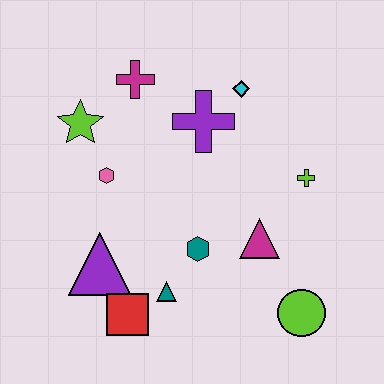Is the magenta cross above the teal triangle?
Yes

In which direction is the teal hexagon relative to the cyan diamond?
The teal hexagon is below the cyan diamond.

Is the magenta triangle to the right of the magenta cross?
Yes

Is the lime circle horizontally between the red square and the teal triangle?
No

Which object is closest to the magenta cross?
The lime star is closest to the magenta cross.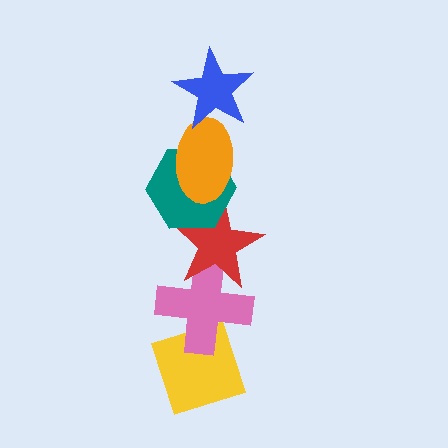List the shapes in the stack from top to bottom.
From top to bottom: the blue star, the orange ellipse, the teal hexagon, the red star, the pink cross, the yellow diamond.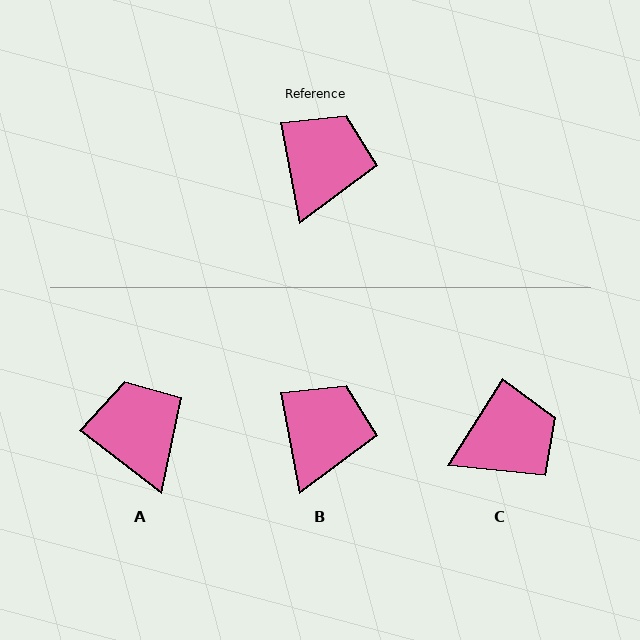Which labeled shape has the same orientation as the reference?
B.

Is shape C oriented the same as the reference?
No, it is off by about 43 degrees.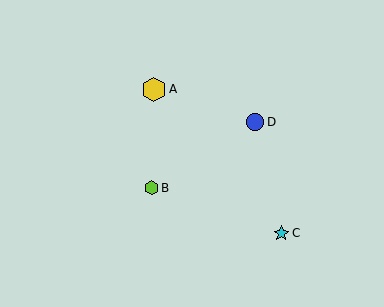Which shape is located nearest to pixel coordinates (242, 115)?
The blue circle (labeled D) at (255, 122) is nearest to that location.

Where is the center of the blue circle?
The center of the blue circle is at (255, 122).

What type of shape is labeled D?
Shape D is a blue circle.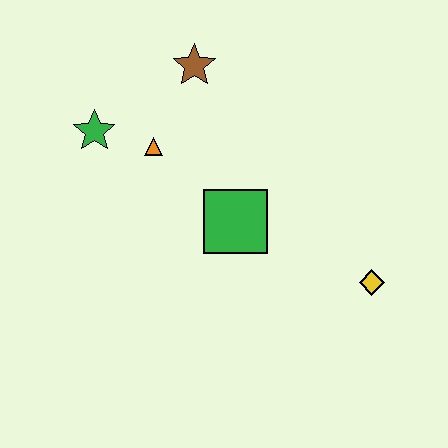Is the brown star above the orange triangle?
Yes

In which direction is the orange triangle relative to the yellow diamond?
The orange triangle is to the left of the yellow diamond.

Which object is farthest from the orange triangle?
The yellow diamond is farthest from the orange triangle.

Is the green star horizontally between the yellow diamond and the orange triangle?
No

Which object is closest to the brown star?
The orange triangle is closest to the brown star.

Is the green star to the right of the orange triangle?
No